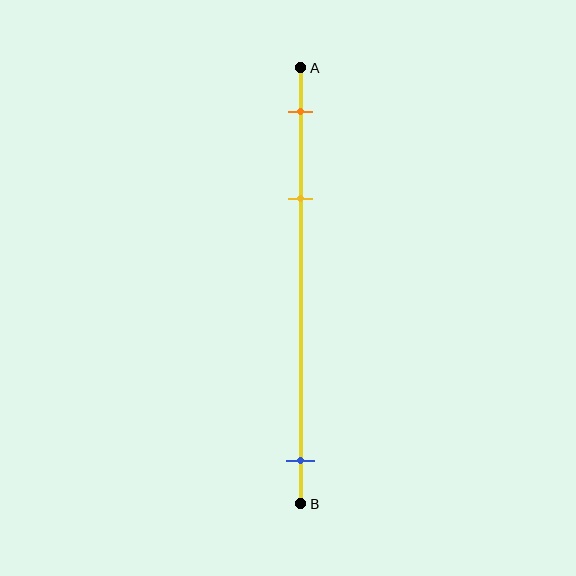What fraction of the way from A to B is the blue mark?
The blue mark is approximately 90% (0.9) of the way from A to B.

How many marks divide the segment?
There are 3 marks dividing the segment.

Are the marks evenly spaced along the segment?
No, the marks are not evenly spaced.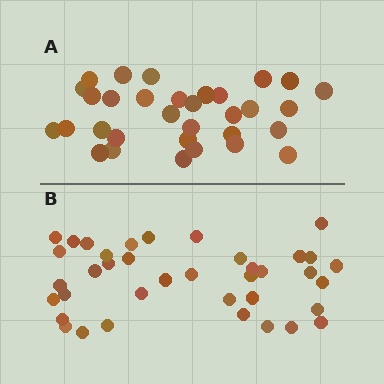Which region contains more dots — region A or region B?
Region B (the bottom region) has more dots.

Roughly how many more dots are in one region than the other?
Region B has about 6 more dots than region A.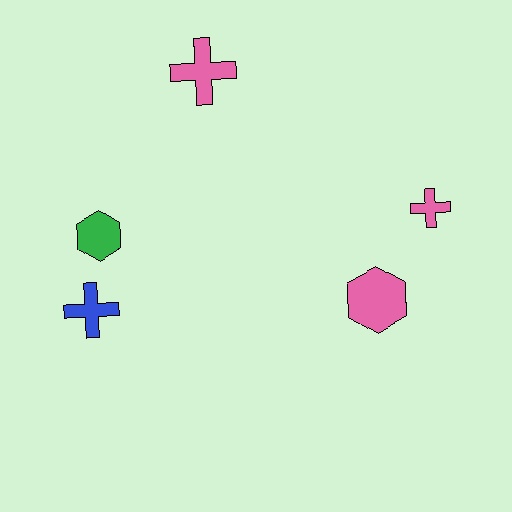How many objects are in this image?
There are 5 objects.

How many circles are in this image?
There are no circles.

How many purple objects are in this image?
There are no purple objects.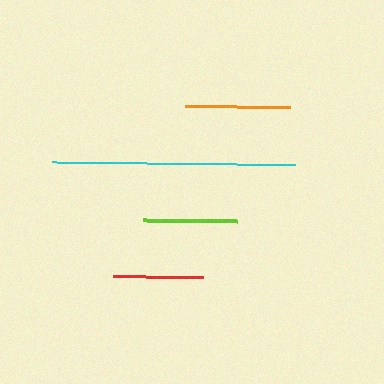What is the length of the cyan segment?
The cyan segment is approximately 243 pixels long.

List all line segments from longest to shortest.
From longest to shortest: cyan, orange, lime, red.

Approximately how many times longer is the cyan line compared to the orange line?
The cyan line is approximately 2.3 times the length of the orange line.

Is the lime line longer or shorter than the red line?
The lime line is longer than the red line.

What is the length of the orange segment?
The orange segment is approximately 105 pixels long.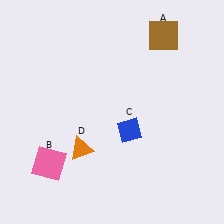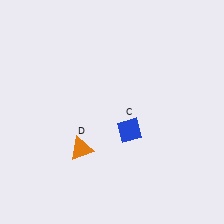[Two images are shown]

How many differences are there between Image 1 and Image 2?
There are 2 differences between the two images.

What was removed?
The brown square (A), the pink square (B) were removed in Image 2.